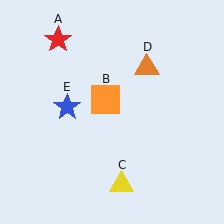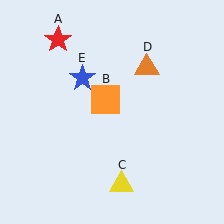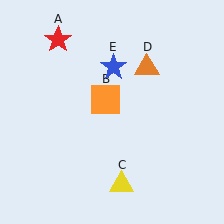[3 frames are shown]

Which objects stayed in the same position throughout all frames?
Red star (object A) and orange square (object B) and yellow triangle (object C) and orange triangle (object D) remained stationary.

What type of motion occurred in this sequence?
The blue star (object E) rotated clockwise around the center of the scene.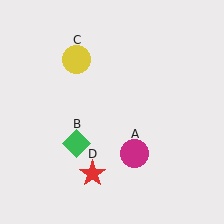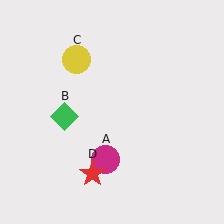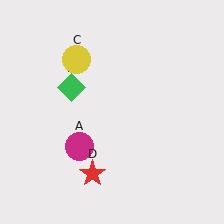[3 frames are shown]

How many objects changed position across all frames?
2 objects changed position: magenta circle (object A), green diamond (object B).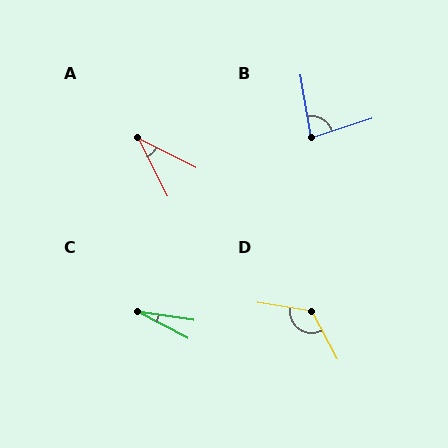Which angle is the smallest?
C, at approximately 19 degrees.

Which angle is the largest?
D, at approximately 127 degrees.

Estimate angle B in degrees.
Approximately 82 degrees.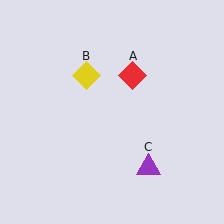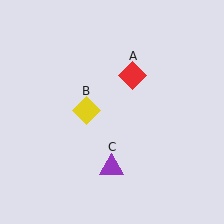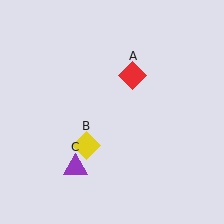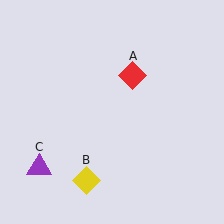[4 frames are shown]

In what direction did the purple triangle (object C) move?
The purple triangle (object C) moved left.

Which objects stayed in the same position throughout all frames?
Red diamond (object A) remained stationary.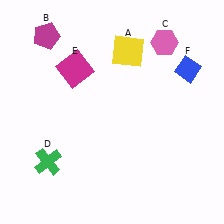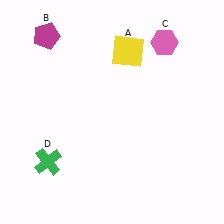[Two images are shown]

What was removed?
The magenta square (E), the blue diamond (F) were removed in Image 2.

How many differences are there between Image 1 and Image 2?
There are 2 differences between the two images.